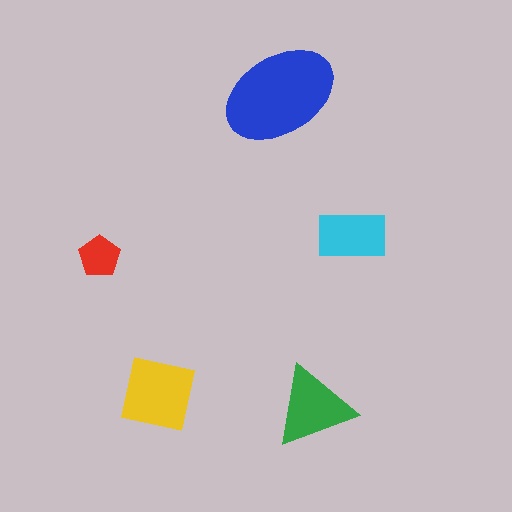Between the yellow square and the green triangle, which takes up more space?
The yellow square.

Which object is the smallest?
The red pentagon.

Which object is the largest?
The blue ellipse.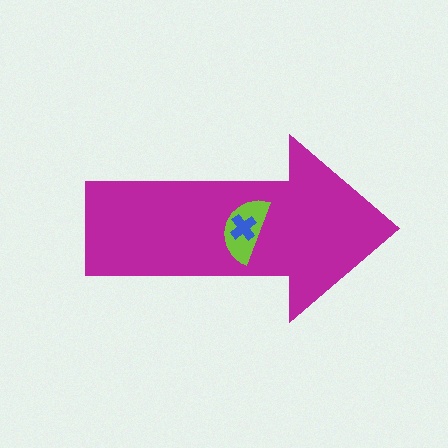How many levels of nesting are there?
3.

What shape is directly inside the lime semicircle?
The blue cross.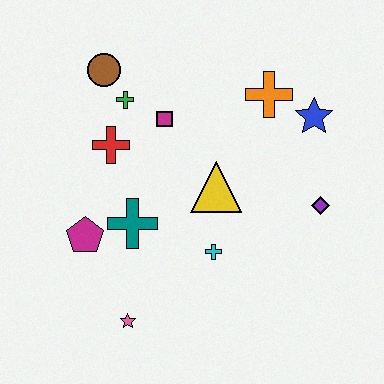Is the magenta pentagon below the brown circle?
Yes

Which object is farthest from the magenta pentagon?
The blue star is farthest from the magenta pentagon.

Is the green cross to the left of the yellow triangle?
Yes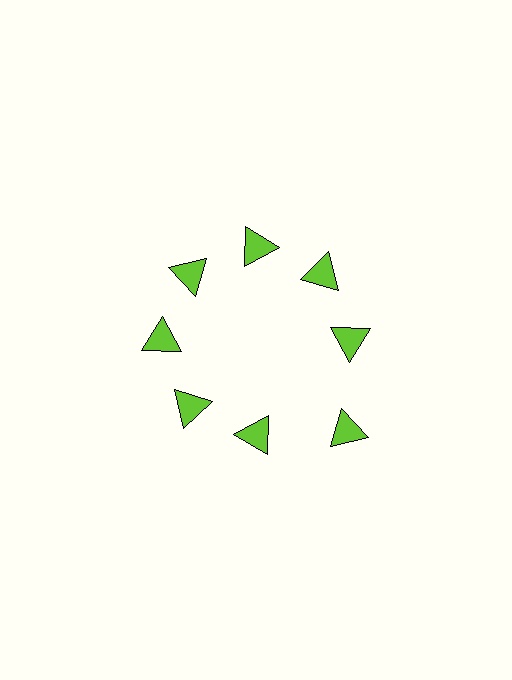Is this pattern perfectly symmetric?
No. The 8 lime triangles are arranged in a ring, but one element near the 4 o'clock position is pushed outward from the center, breaking the 8-fold rotational symmetry.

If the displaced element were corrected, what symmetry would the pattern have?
It would have 8-fold rotational symmetry — the pattern would map onto itself every 45 degrees.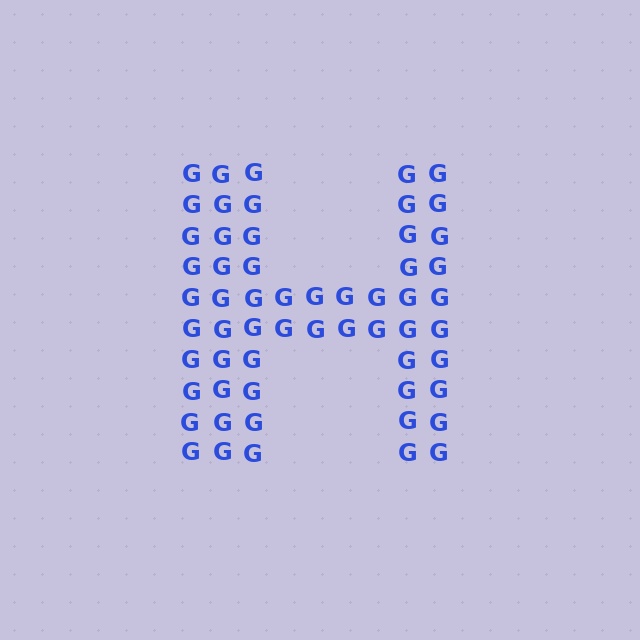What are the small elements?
The small elements are letter G's.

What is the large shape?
The large shape is the letter H.